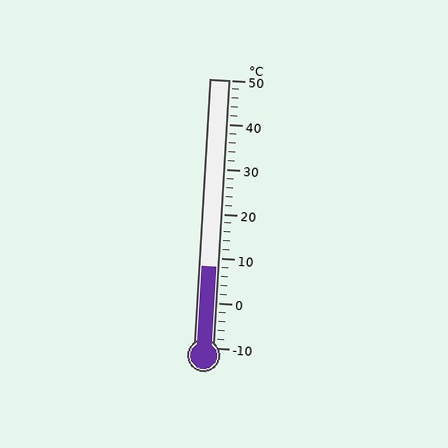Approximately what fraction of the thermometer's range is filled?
The thermometer is filled to approximately 30% of its range.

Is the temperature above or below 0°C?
The temperature is above 0°C.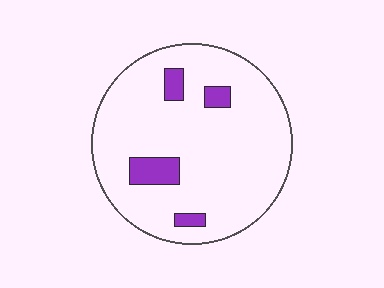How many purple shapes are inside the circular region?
4.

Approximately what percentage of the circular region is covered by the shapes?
Approximately 10%.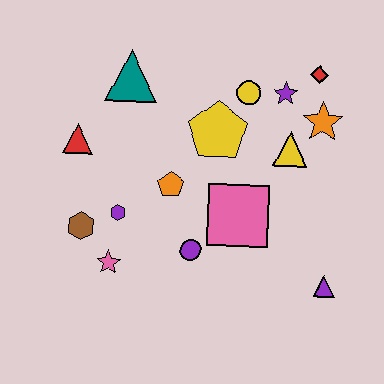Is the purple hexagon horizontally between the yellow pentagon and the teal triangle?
No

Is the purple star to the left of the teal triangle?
No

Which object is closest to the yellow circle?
The purple star is closest to the yellow circle.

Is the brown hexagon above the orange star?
No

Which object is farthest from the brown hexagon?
The red diamond is farthest from the brown hexagon.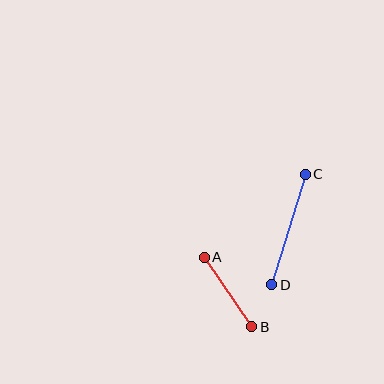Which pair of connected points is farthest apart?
Points C and D are farthest apart.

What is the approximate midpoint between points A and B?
The midpoint is at approximately (228, 292) pixels.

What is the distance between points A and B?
The distance is approximately 84 pixels.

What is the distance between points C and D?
The distance is approximately 116 pixels.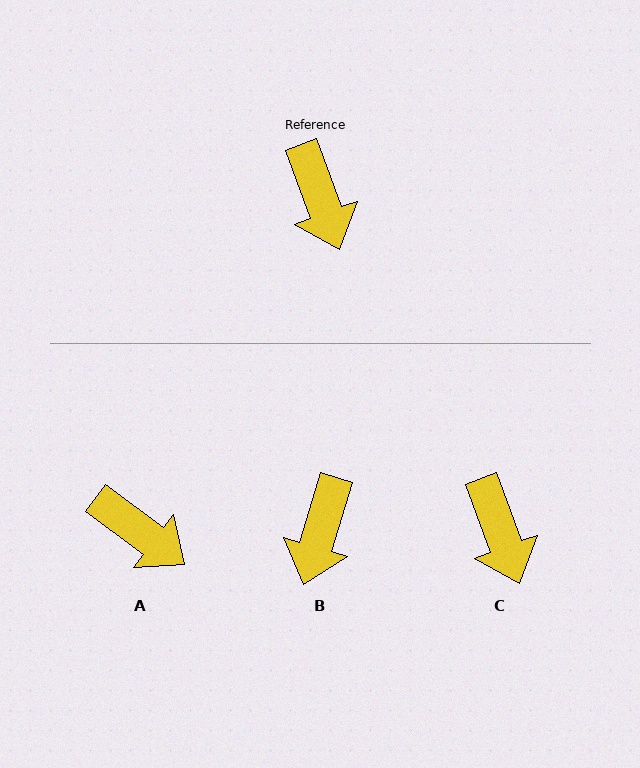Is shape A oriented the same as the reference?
No, it is off by about 33 degrees.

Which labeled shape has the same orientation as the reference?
C.